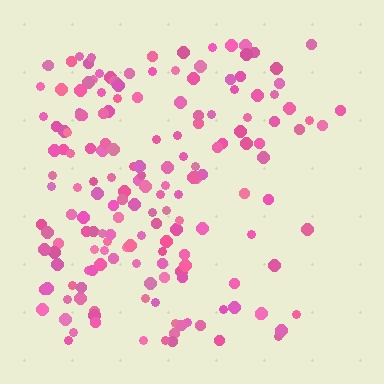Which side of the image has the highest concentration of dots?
The left.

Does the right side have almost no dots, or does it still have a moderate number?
Still a moderate number, just noticeably fewer than the left.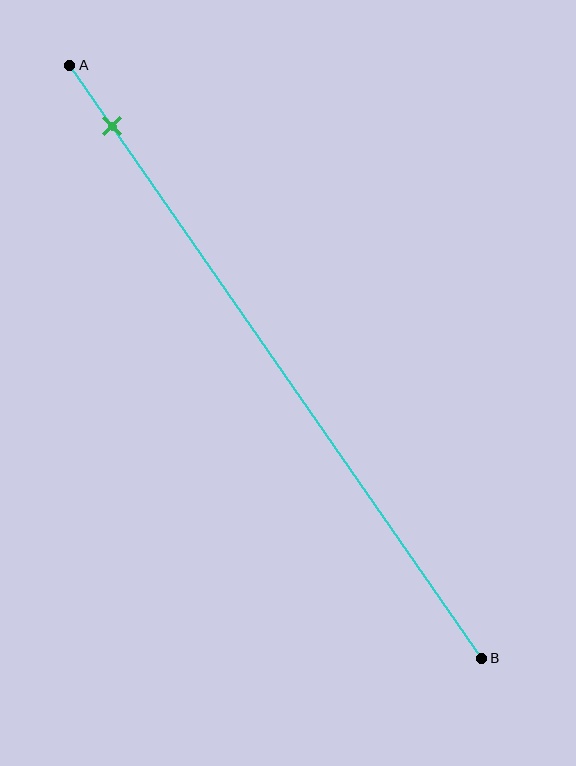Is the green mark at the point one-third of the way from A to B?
No, the mark is at about 10% from A, not at the 33% one-third point.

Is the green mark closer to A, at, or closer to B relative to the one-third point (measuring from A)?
The green mark is closer to point A than the one-third point of segment AB.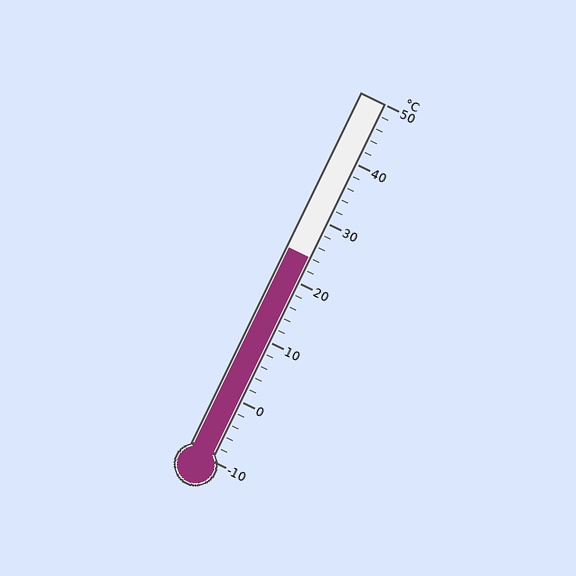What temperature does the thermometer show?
The thermometer shows approximately 24°C.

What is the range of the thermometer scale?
The thermometer scale ranges from -10°C to 50°C.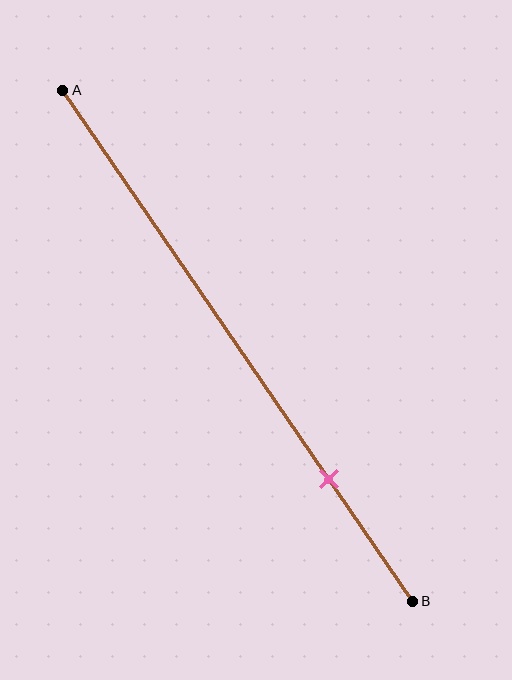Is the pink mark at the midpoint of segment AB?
No, the mark is at about 75% from A, not at the 50% midpoint.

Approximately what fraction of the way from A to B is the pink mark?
The pink mark is approximately 75% of the way from A to B.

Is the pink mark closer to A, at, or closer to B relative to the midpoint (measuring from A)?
The pink mark is closer to point B than the midpoint of segment AB.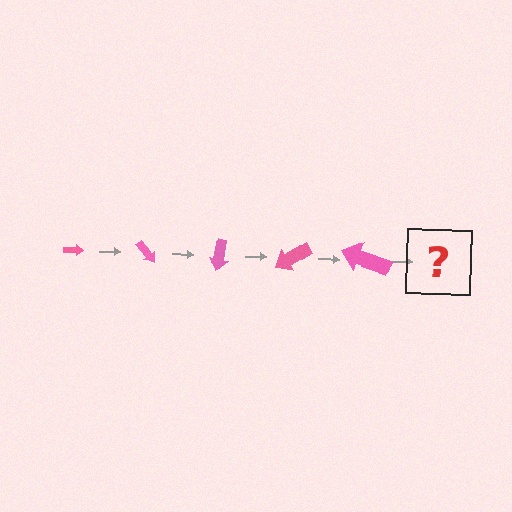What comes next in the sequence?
The next element should be an arrow, larger than the previous one and rotated 250 degrees from the start.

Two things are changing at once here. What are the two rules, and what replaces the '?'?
The two rules are that the arrow grows larger each step and it rotates 50 degrees each step. The '?' should be an arrow, larger than the previous one and rotated 250 degrees from the start.